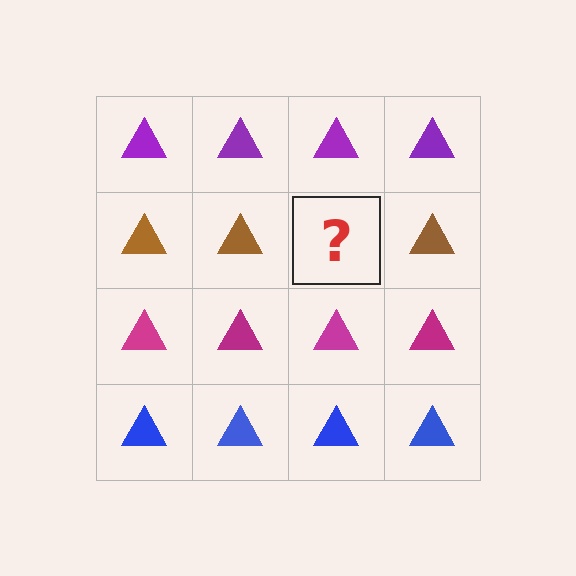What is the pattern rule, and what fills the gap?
The rule is that each row has a consistent color. The gap should be filled with a brown triangle.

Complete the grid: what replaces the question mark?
The question mark should be replaced with a brown triangle.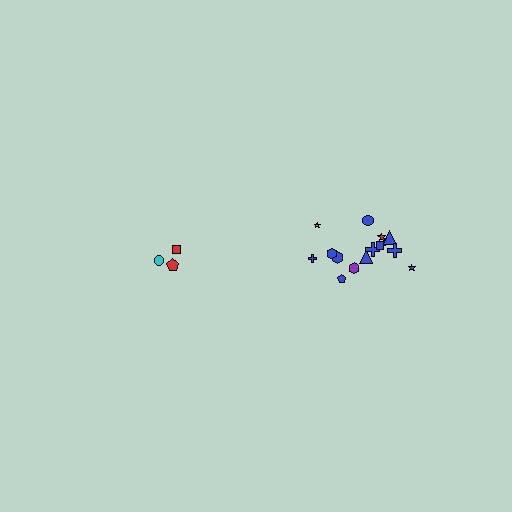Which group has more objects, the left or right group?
The right group.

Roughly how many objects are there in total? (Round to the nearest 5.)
Roughly 20 objects in total.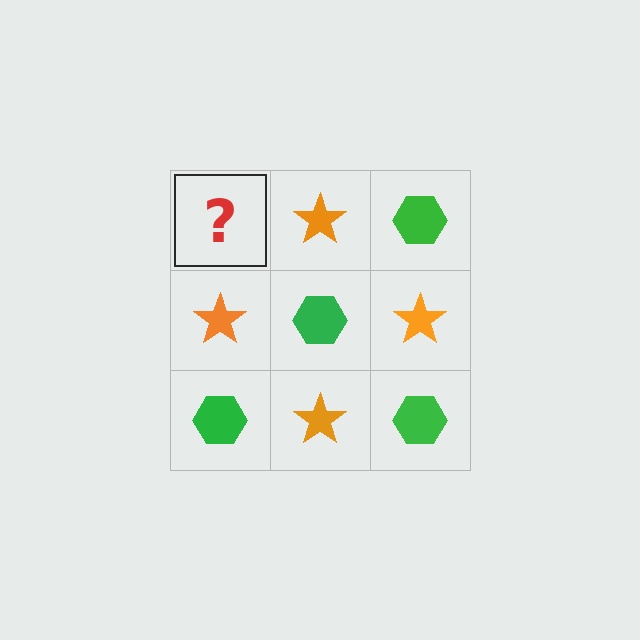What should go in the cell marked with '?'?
The missing cell should contain a green hexagon.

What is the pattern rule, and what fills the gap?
The rule is that it alternates green hexagon and orange star in a checkerboard pattern. The gap should be filled with a green hexagon.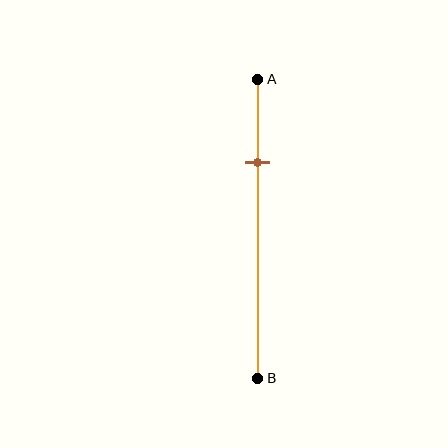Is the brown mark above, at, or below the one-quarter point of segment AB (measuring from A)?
The brown mark is approximately at the one-quarter point of segment AB.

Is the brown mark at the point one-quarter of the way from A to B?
Yes, the mark is approximately at the one-quarter point.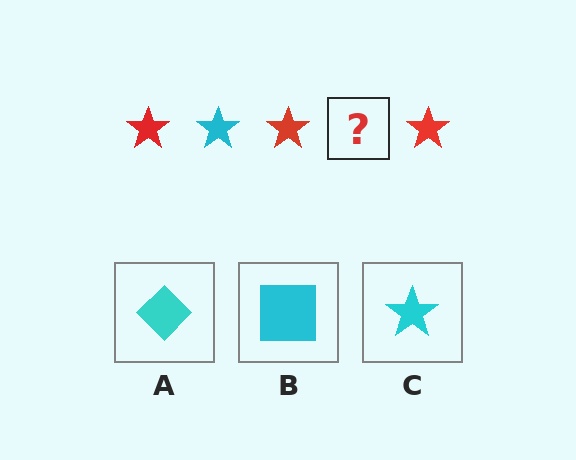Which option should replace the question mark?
Option C.